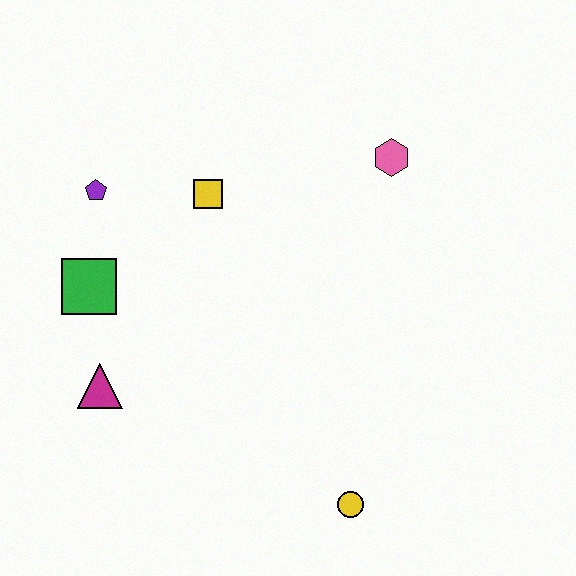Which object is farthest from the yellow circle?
The purple pentagon is farthest from the yellow circle.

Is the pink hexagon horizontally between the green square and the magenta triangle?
No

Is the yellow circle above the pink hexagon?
No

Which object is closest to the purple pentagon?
The green square is closest to the purple pentagon.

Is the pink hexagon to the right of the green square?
Yes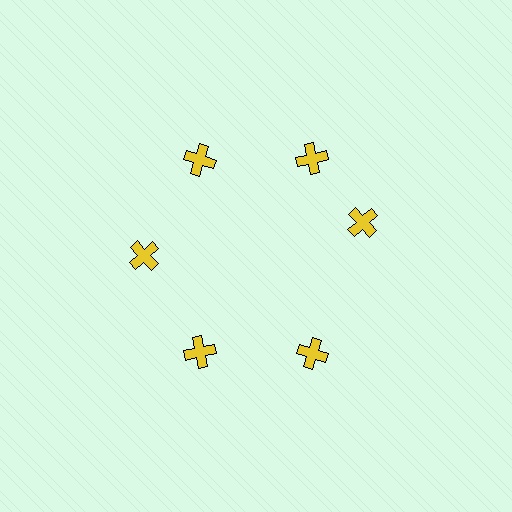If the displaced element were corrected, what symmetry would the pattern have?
It would have 6-fold rotational symmetry — the pattern would map onto itself every 60 degrees.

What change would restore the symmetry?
The symmetry would be restored by rotating it back into even spacing with its neighbors so that all 6 crosses sit at equal angles and equal distance from the center.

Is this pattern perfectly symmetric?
No. The 6 yellow crosses are arranged in a ring, but one element near the 3 o'clock position is rotated out of alignment along the ring, breaking the 6-fold rotational symmetry.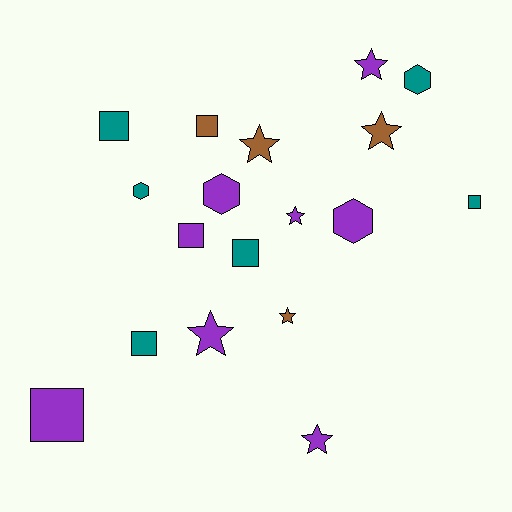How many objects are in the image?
There are 18 objects.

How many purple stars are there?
There are 4 purple stars.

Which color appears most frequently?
Purple, with 8 objects.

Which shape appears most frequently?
Square, with 7 objects.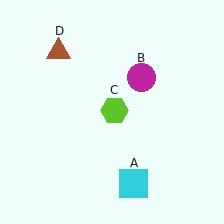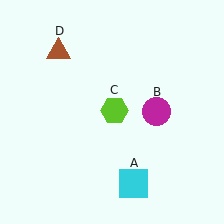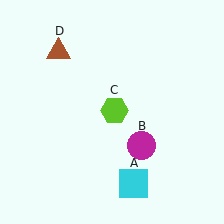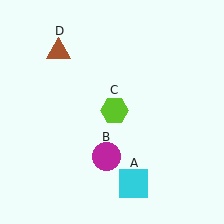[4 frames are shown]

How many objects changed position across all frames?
1 object changed position: magenta circle (object B).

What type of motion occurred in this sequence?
The magenta circle (object B) rotated clockwise around the center of the scene.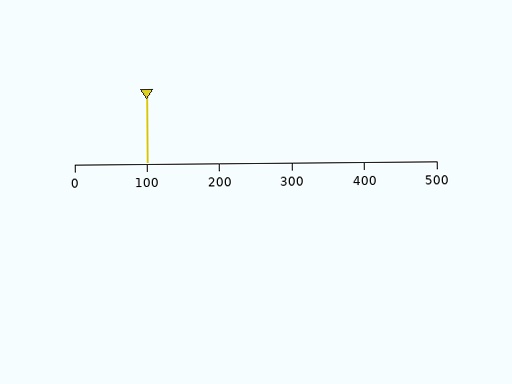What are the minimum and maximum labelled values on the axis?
The axis runs from 0 to 500.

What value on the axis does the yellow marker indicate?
The marker indicates approximately 100.